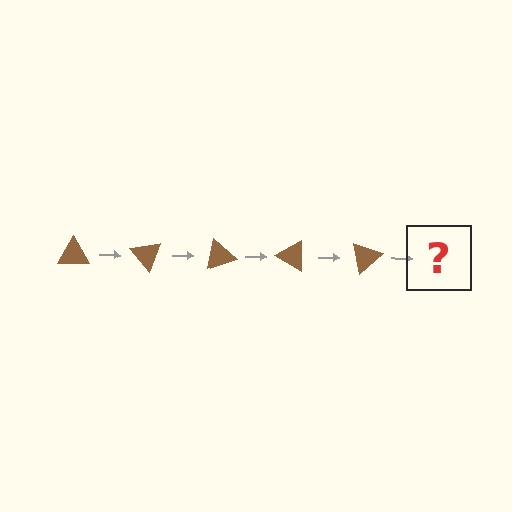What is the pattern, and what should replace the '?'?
The pattern is that the triangle rotates 50 degrees each step. The '?' should be a brown triangle rotated 250 degrees.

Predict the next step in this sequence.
The next step is a brown triangle rotated 250 degrees.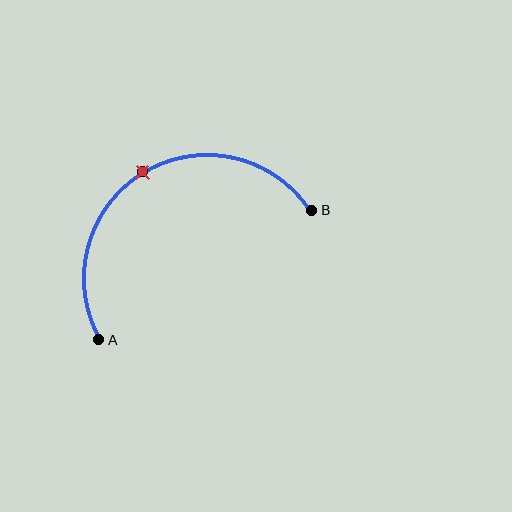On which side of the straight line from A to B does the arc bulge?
The arc bulges above the straight line connecting A and B.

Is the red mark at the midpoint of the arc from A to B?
Yes. The red mark lies on the arc at equal arc-length from both A and B — it is the arc midpoint.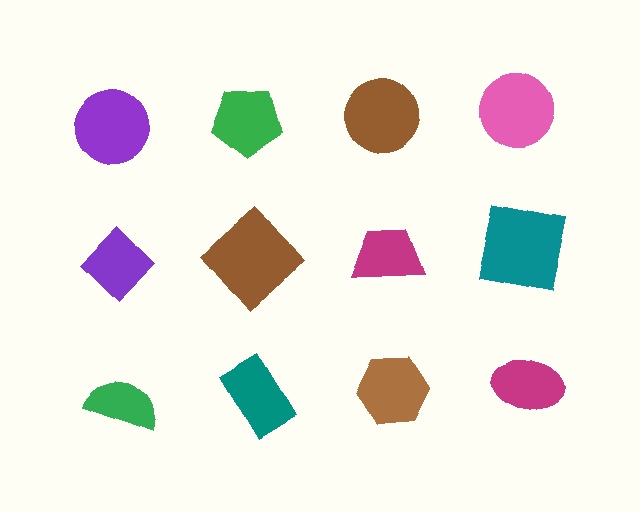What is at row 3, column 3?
A brown hexagon.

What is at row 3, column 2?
A teal rectangle.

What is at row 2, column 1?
A purple diamond.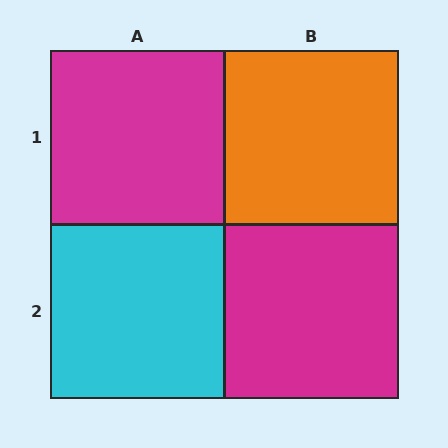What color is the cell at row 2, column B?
Magenta.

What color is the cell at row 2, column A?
Cyan.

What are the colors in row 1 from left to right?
Magenta, orange.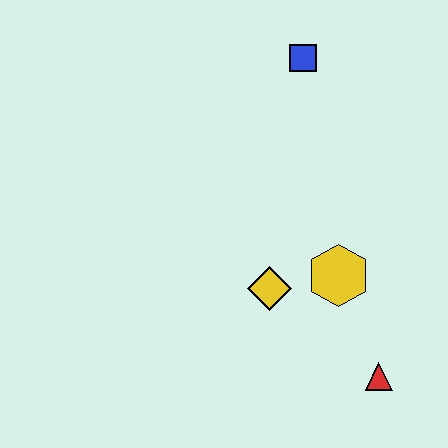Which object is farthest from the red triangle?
The blue square is farthest from the red triangle.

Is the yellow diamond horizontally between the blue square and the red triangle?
No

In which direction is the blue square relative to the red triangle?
The blue square is above the red triangle.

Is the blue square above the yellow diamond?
Yes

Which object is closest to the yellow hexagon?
The yellow diamond is closest to the yellow hexagon.